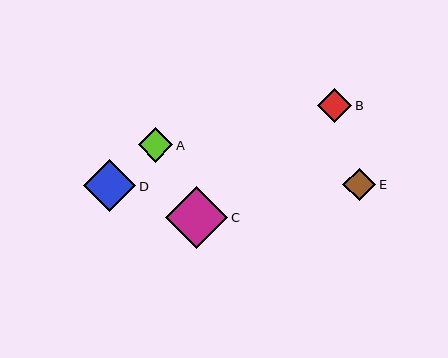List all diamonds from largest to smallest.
From largest to smallest: C, D, A, B, E.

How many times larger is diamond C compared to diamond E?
Diamond C is approximately 1.9 times the size of diamond E.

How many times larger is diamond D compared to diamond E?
Diamond D is approximately 1.6 times the size of diamond E.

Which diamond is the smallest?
Diamond E is the smallest with a size of approximately 33 pixels.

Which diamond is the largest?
Diamond C is the largest with a size of approximately 62 pixels.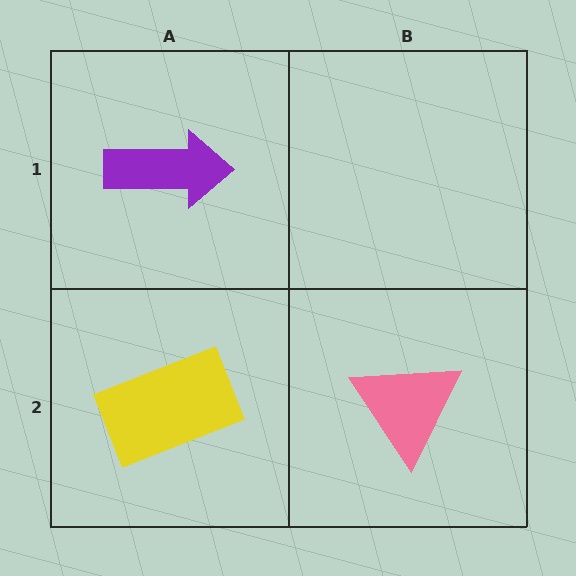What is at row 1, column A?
A purple arrow.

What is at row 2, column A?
A yellow rectangle.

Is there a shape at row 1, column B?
No, that cell is empty.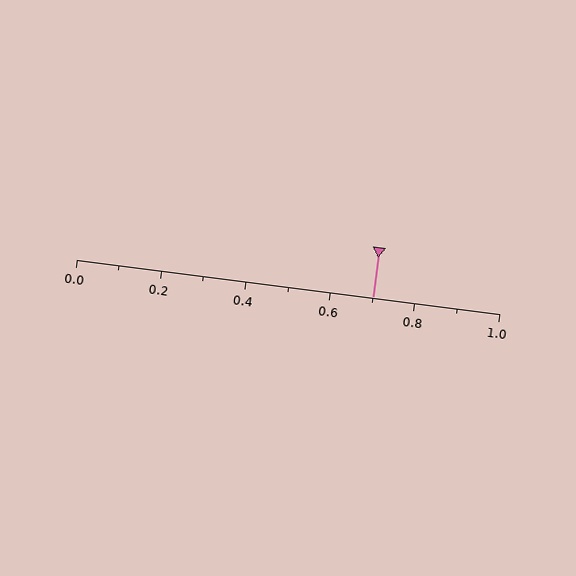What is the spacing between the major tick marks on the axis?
The major ticks are spaced 0.2 apart.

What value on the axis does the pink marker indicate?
The marker indicates approximately 0.7.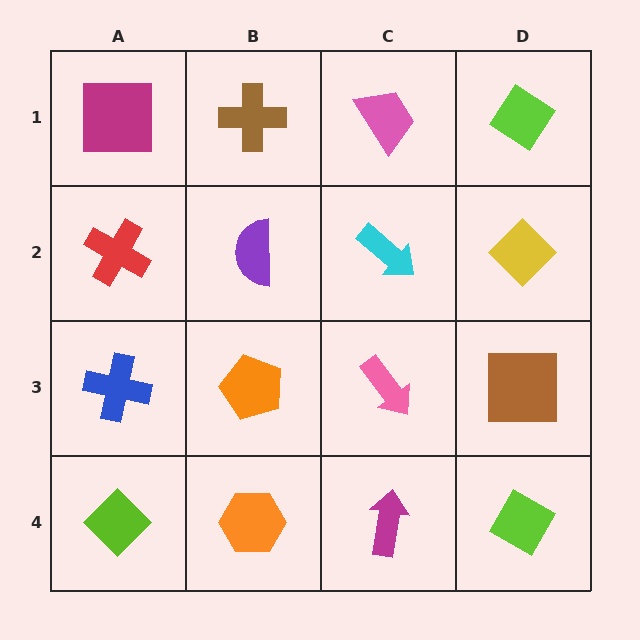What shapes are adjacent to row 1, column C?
A cyan arrow (row 2, column C), a brown cross (row 1, column B), a lime diamond (row 1, column D).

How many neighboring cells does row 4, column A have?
2.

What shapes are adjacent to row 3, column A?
A red cross (row 2, column A), a lime diamond (row 4, column A), an orange pentagon (row 3, column B).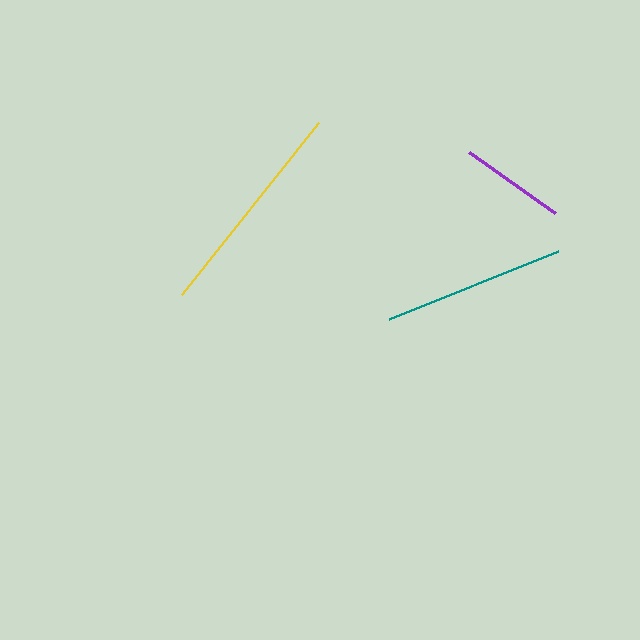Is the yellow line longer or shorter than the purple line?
The yellow line is longer than the purple line.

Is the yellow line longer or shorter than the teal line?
The yellow line is longer than the teal line.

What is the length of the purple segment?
The purple segment is approximately 106 pixels long.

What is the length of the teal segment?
The teal segment is approximately 182 pixels long.